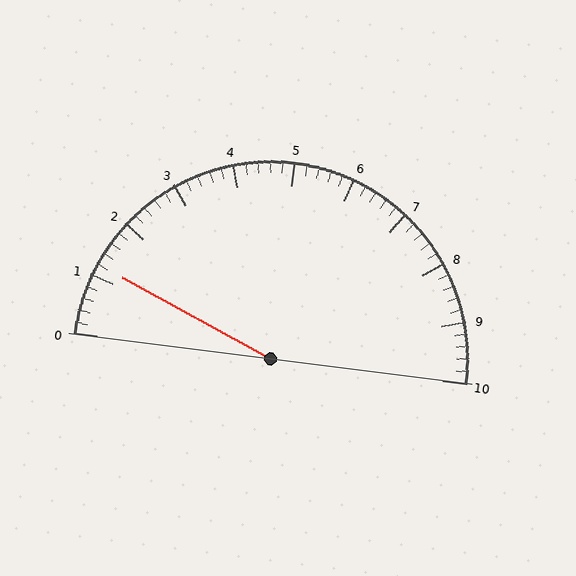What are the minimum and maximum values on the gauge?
The gauge ranges from 0 to 10.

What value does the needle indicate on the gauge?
The needle indicates approximately 1.2.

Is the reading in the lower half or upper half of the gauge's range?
The reading is in the lower half of the range (0 to 10).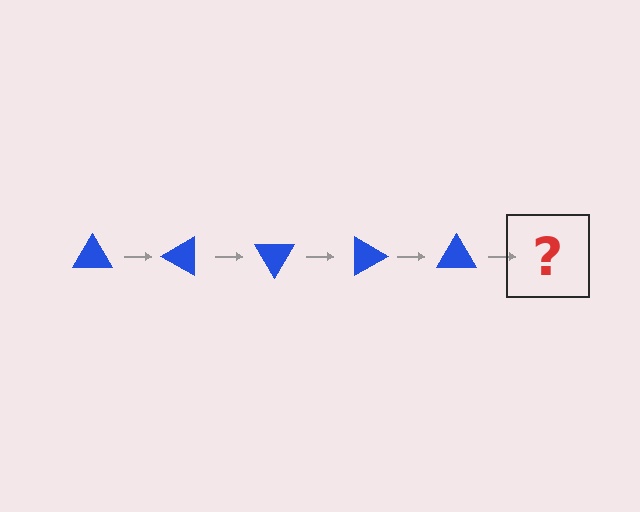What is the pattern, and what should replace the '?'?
The pattern is that the triangle rotates 30 degrees each step. The '?' should be a blue triangle rotated 150 degrees.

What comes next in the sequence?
The next element should be a blue triangle rotated 150 degrees.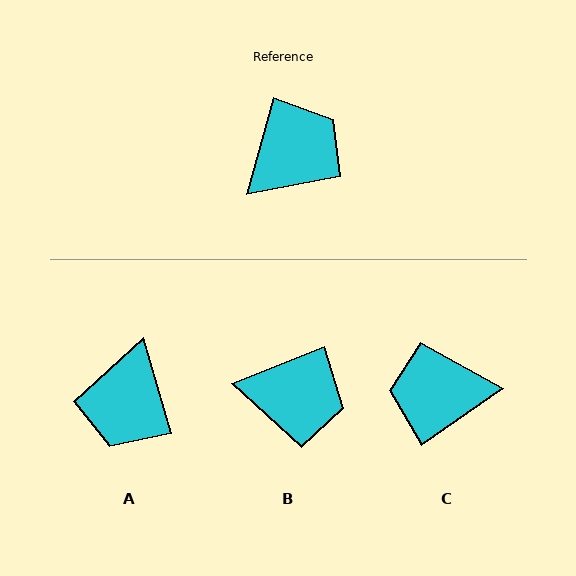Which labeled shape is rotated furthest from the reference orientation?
A, about 148 degrees away.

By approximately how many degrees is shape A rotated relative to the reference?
Approximately 148 degrees clockwise.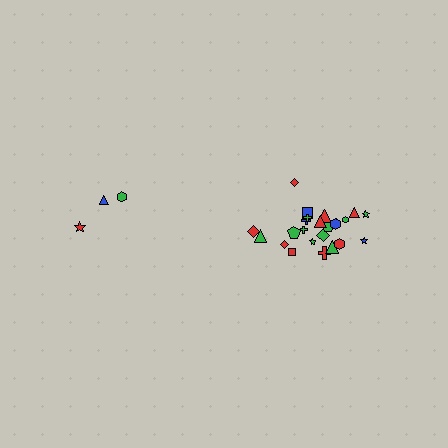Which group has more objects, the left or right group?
The right group.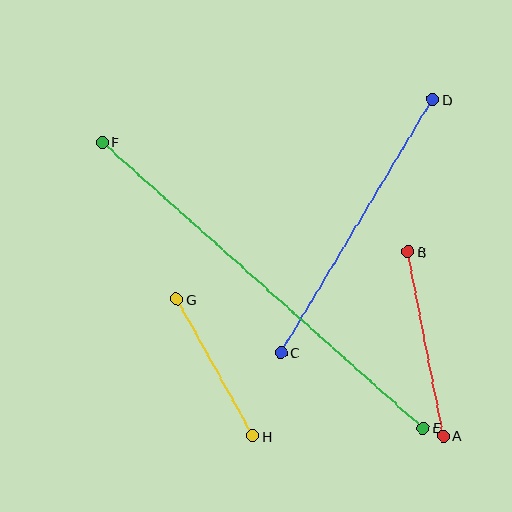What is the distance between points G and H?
The distance is approximately 156 pixels.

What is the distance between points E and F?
The distance is approximately 429 pixels.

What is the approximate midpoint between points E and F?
The midpoint is at approximately (263, 285) pixels.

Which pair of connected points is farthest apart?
Points E and F are farthest apart.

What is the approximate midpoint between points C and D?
The midpoint is at approximately (357, 226) pixels.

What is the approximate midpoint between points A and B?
The midpoint is at approximately (426, 344) pixels.